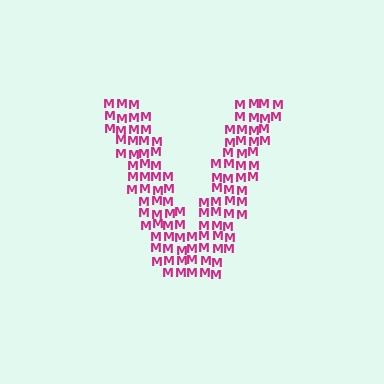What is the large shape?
The large shape is the letter V.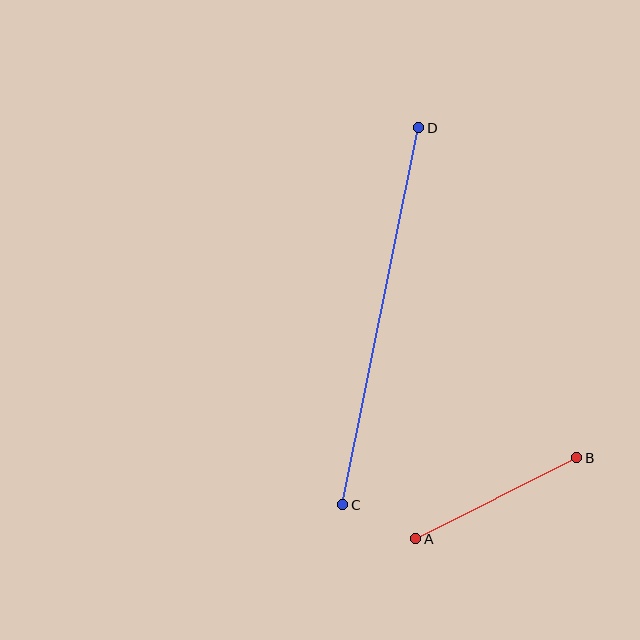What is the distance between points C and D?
The distance is approximately 384 pixels.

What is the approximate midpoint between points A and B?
The midpoint is at approximately (496, 498) pixels.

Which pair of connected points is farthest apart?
Points C and D are farthest apart.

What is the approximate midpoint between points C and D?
The midpoint is at approximately (381, 316) pixels.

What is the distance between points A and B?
The distance is approximately 180 pixels.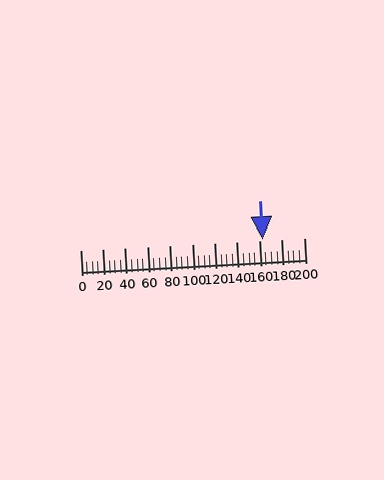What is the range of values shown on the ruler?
The ruler shows values from 0 to 200.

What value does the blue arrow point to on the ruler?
The blue arrow points to approximately 163.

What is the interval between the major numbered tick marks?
The major tick marks are spaced 20 units apart.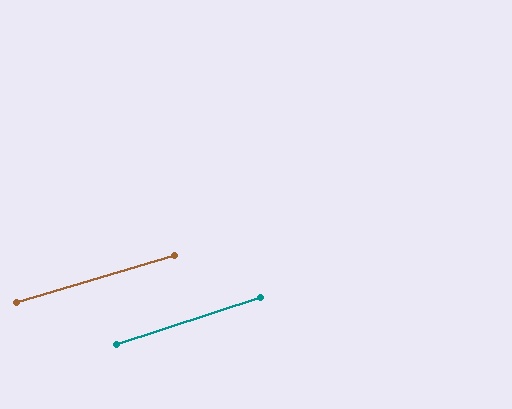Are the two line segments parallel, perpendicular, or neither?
Parallel — their directions differ by only 1.5°.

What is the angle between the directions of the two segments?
Approximately 2 degrees.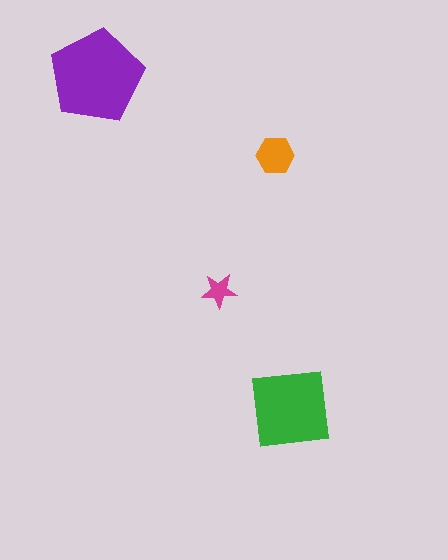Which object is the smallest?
The magenta star.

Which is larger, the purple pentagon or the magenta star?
The purple pentagon.